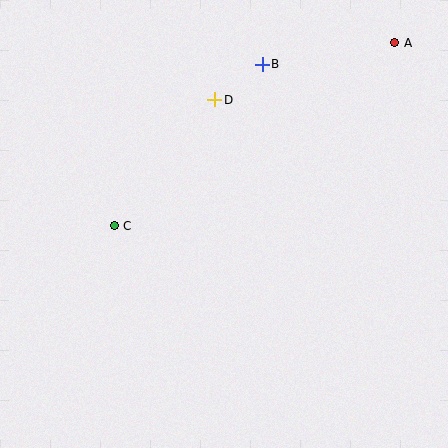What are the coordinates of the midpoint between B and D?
The midpoint between B and D is at (238, 82).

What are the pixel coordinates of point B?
Point B is at (262, 64).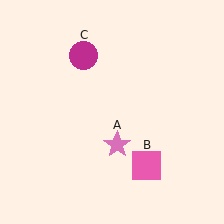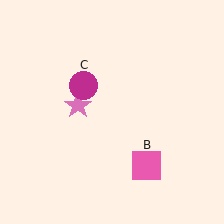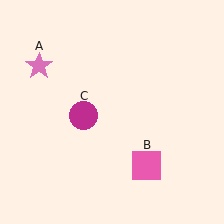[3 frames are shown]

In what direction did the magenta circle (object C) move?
The magenta circle (object C) moved down.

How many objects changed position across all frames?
2 objects changed position: pink star (object A), magenta circle (object C).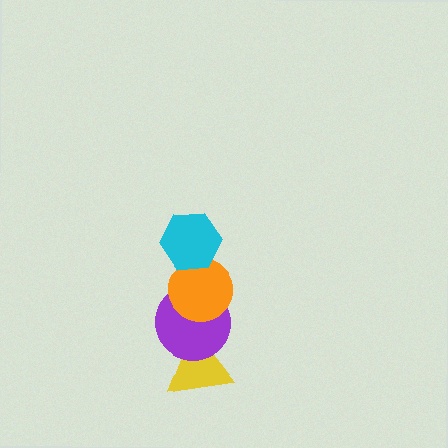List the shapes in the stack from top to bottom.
From top to bottom: the cyan hexagon, the orange circle, the purple circle, the yellow triangle.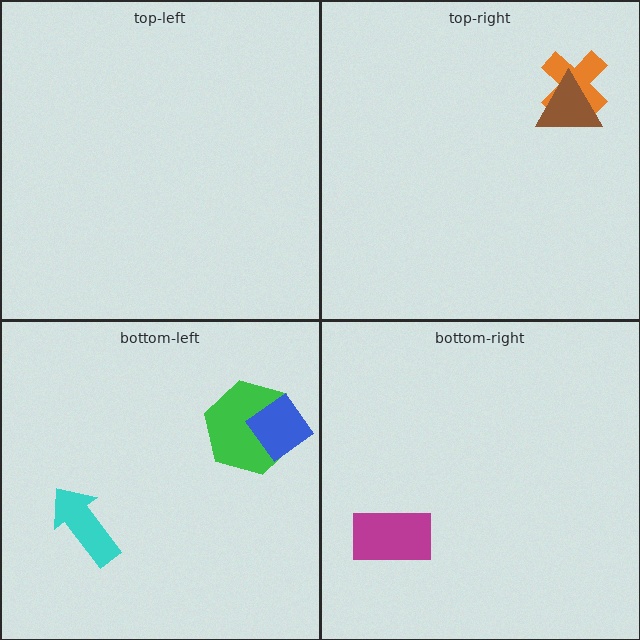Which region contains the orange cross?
The top-right region.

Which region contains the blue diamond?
The bottom-left region.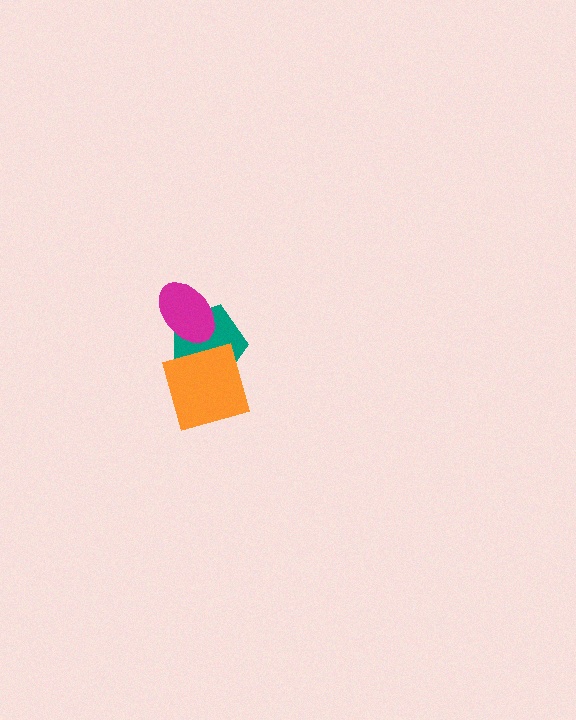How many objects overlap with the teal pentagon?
2 objects overlap with the teal pentagon.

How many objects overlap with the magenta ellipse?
1 object overlaps with the magenta ellipse.